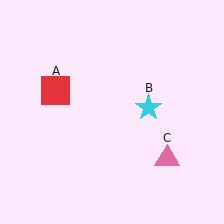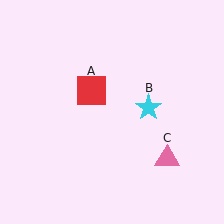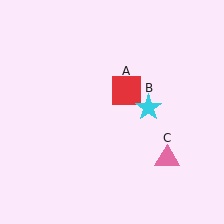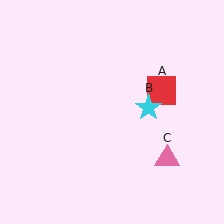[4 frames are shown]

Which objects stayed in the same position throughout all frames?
Cyan star (object B) and pink triangle (object C) remained stationary.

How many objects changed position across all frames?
1 object changed position: red square (object A).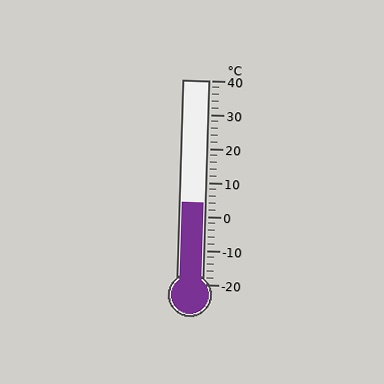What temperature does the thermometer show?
The thermometer shows approximately 4°C.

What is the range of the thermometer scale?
The thermometer scale ranges from -20°C to 40°C.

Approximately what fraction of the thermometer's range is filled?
The thermometer is filled to approximately 40% of its range.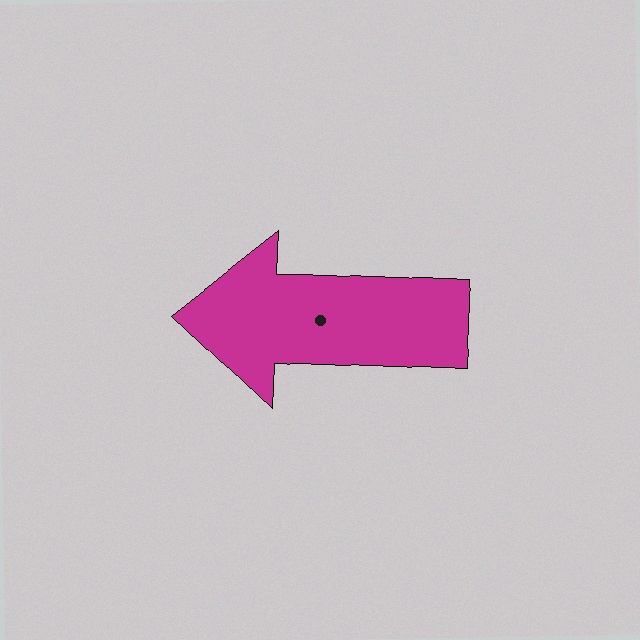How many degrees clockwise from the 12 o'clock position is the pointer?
Approximately 272 degrees.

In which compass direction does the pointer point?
West.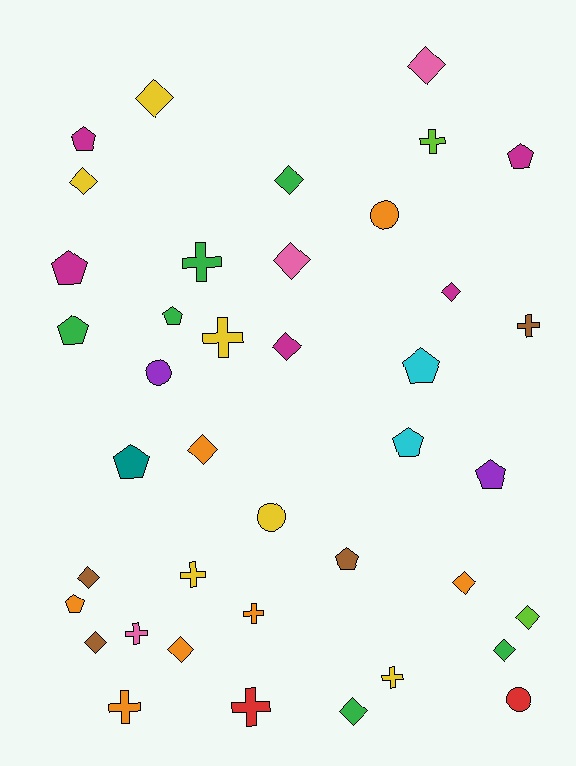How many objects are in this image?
There are 40 objects.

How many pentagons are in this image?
There are 11 pentagons.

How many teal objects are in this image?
There is 1 teal object.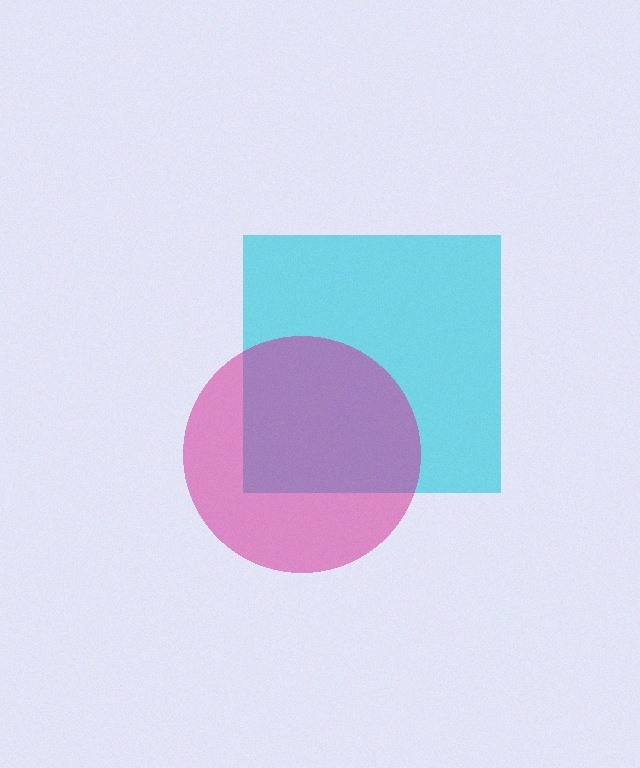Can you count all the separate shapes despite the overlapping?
Yes, there are 2 separate shapes.